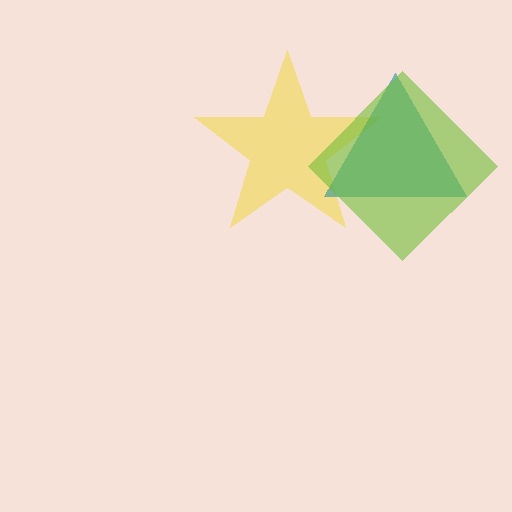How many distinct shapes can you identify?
There are 3 distinct shapes: a yellow star, a teal triangle, a lime diamond.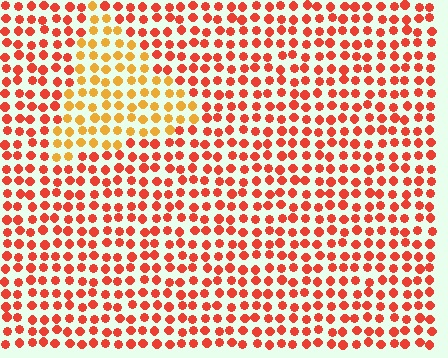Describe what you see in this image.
The image is filled with small red elements in a uniform arrangement. A triangle-shaped region is visible where the elements are tinted to a slightly different hue, forming a subtle color boundary.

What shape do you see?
I see a triangle.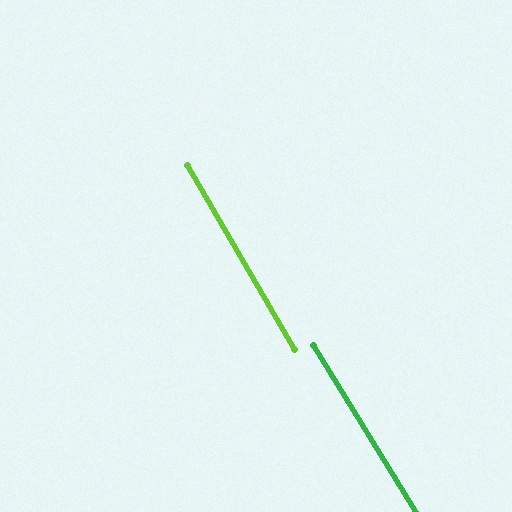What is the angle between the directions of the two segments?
Approximately 1 degree.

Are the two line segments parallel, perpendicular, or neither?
Parallel — their directions differ by only 1.4°.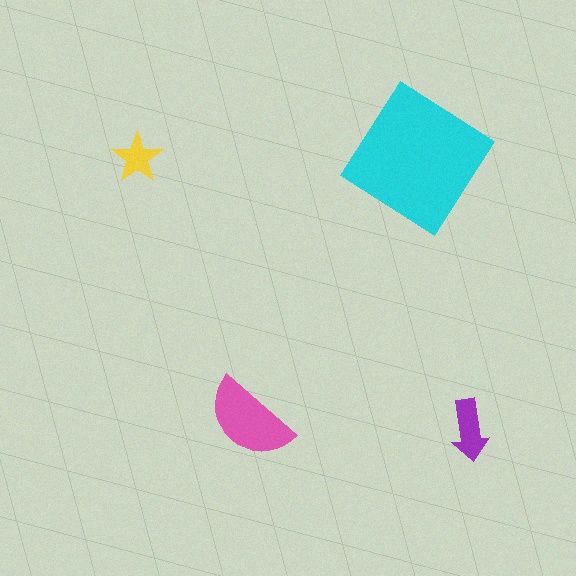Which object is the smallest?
The yellow star.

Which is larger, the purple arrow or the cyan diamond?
The cyan diamond.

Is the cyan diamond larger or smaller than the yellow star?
Larger.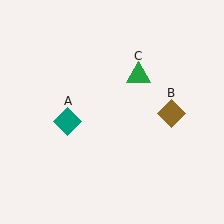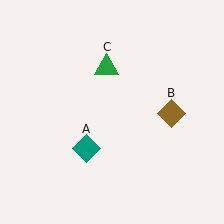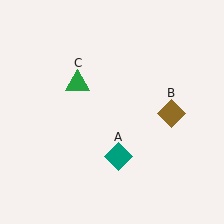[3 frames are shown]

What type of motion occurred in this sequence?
The teal diamond (object A), green triangle (object C) rotated counterclockwise around the center of the scene.